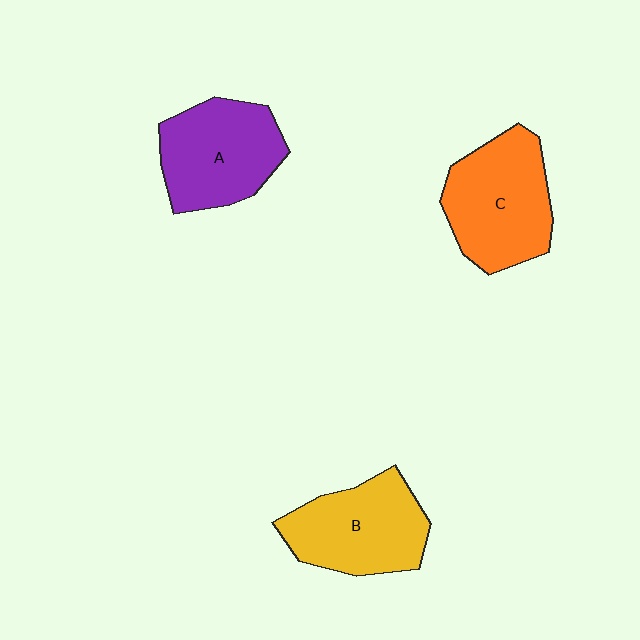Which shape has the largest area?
Shape C (orange).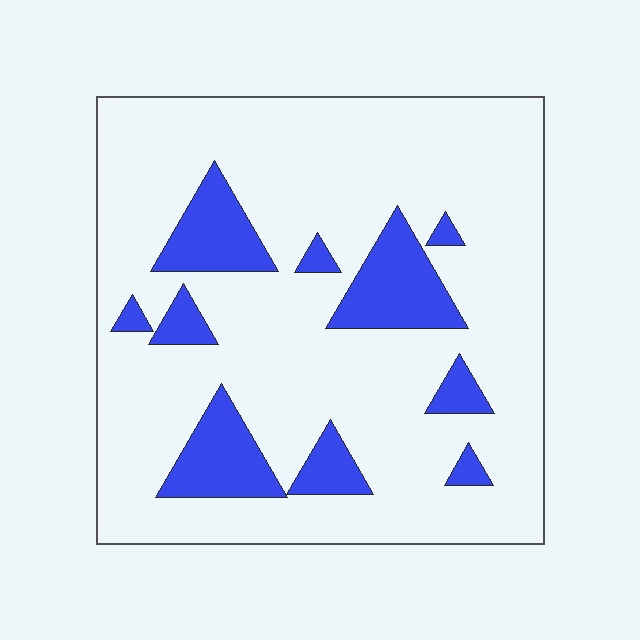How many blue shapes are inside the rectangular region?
10.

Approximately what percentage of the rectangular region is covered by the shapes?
Approximately 20%.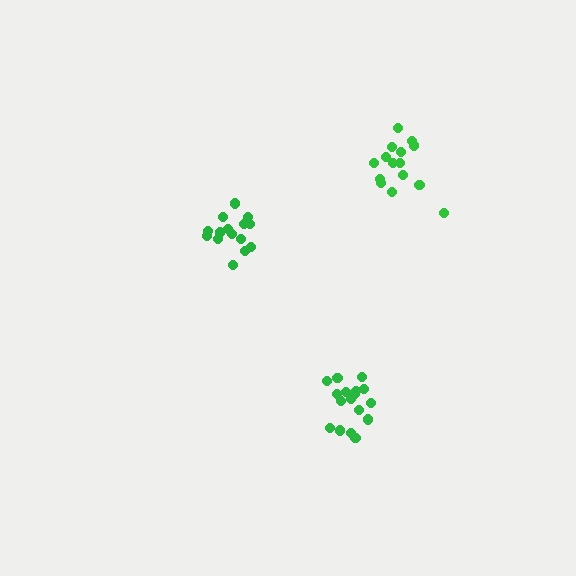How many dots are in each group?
Group 1: 17 dots, Group 2: 15 dots, Group 3: 15 dots (47 total).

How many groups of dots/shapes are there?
There are 3 groups.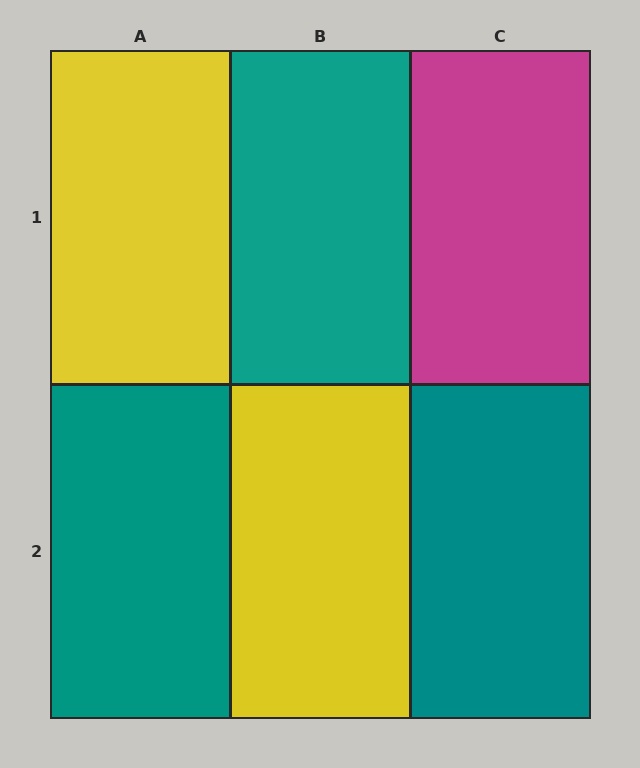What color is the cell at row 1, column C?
Magenta.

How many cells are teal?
3 cells are teal.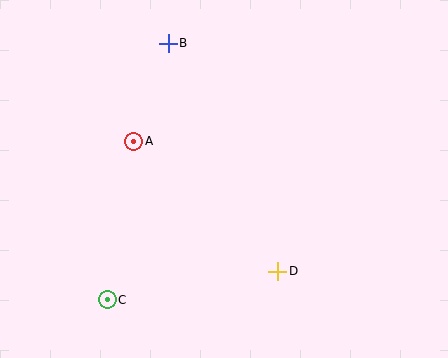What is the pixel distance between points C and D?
The distance between C and D is 173 pixels.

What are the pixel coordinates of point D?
Point D is at (278, 271).